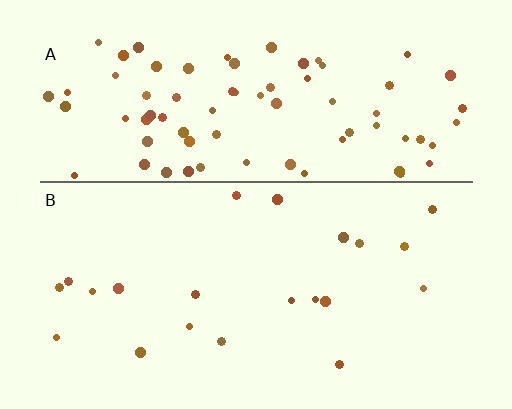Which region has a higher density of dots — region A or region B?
A (the top).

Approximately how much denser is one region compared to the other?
Approximately 3.8× — region A over region B.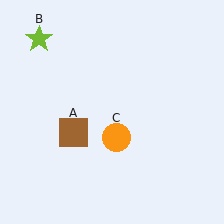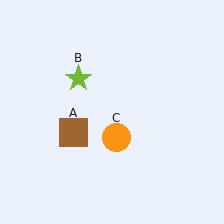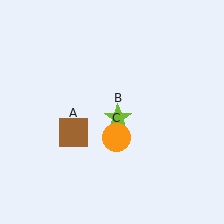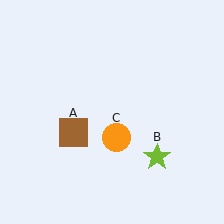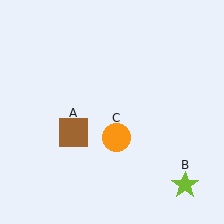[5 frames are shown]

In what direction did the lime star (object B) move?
The lime star (object B) moved down and to the right.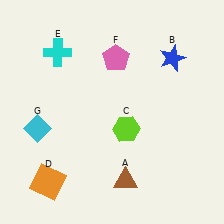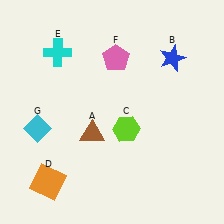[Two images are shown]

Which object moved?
The brown triangle (A) moved up.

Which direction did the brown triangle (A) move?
The brown triangle (A) moved up.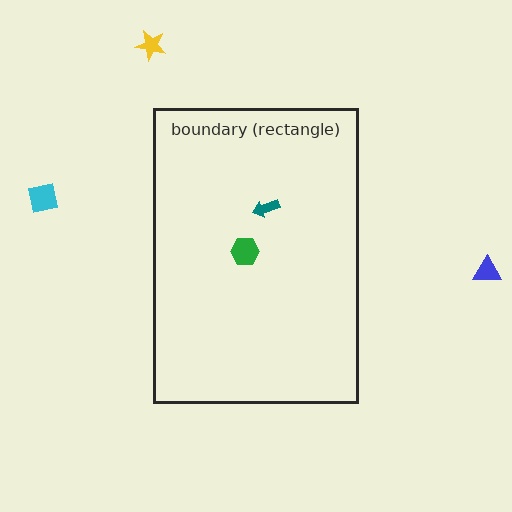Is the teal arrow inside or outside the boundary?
Inside.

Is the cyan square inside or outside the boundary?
Outside.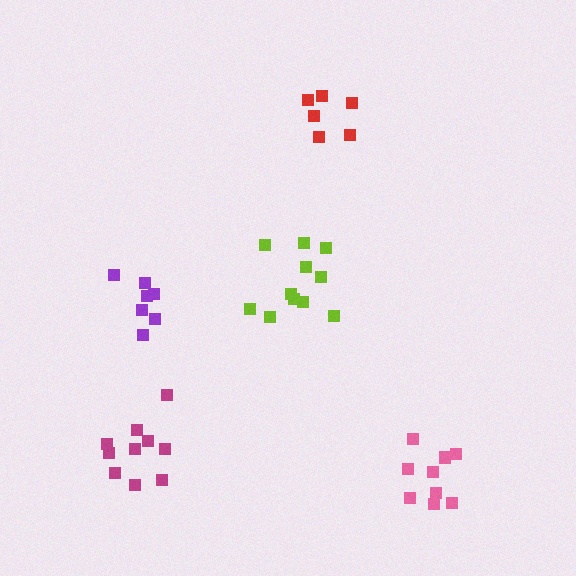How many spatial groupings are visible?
There are 5 spatial groupings.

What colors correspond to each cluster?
The clusters are colored: red, lime, magenta, pink, purple.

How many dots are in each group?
Group 1: 6 dots, Group 2: 11 dots, Group 3: 10 dots, Group 4: 9 dots, Group 5: 7 dots (43 total).